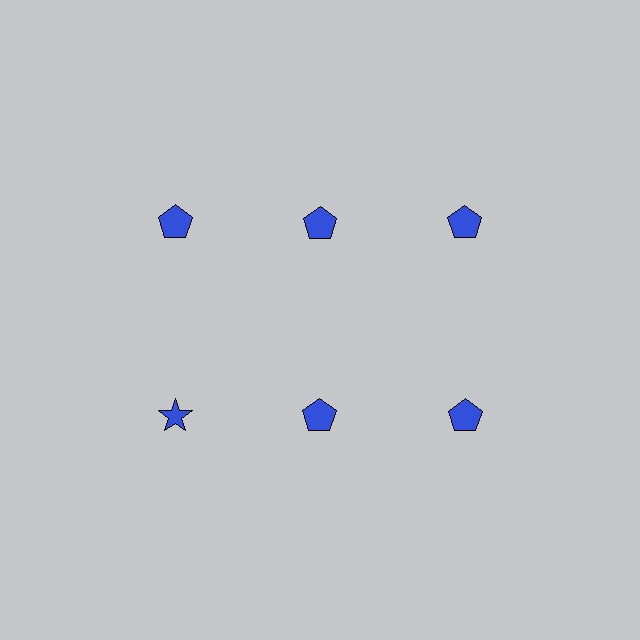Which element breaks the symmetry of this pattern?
The blue star in the second row, leftmost column breaks the symmetry. All other shapes are blue pentagons.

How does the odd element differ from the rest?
It has a different shape: star instead of pentagon.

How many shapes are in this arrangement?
There are 6 shapes arranged in a grid pattern.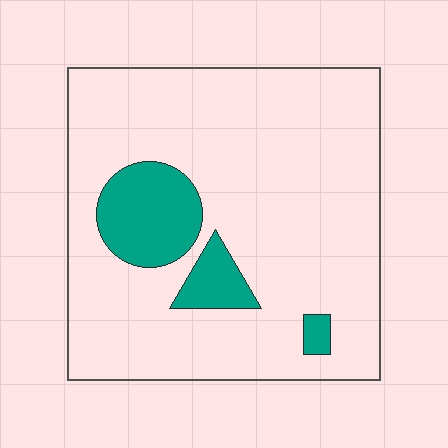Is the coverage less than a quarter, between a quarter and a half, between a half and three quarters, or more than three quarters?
Less than a quarter.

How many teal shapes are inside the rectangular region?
3.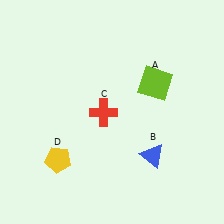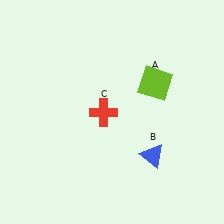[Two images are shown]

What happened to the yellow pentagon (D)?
The yellow pentagon (D) was removed in Image 2. It was in the bottom-left area of Image 1.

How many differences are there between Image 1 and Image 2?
There is 1 difference between the two images.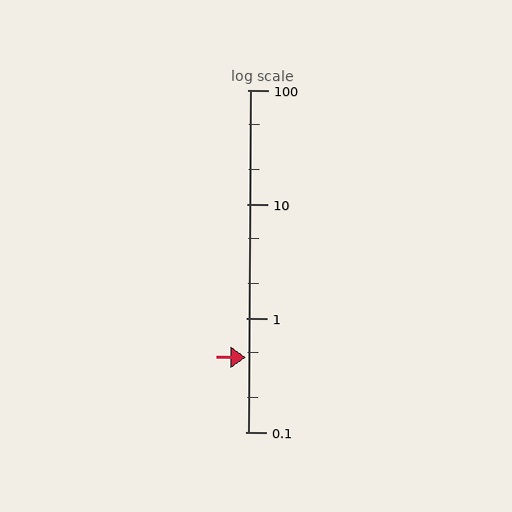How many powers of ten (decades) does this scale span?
The scale spans 3 decades, from 0.1 to 100.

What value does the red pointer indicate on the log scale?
The pointer indicates approximately 0.45.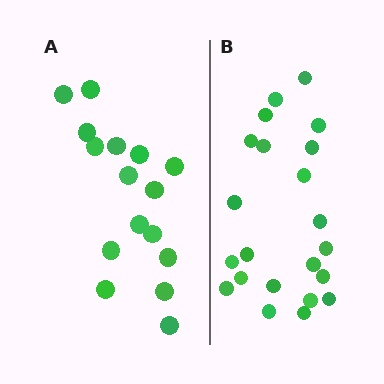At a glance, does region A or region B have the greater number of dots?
Region B (the right region) has more dots.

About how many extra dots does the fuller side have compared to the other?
Region B has about 6 more dots than region A.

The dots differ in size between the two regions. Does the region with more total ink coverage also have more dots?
No. Region A has more total ink coverage because its dots are larger, but region B actually contains more individual dots. Total area can be misleading — the number of items is what matters here.